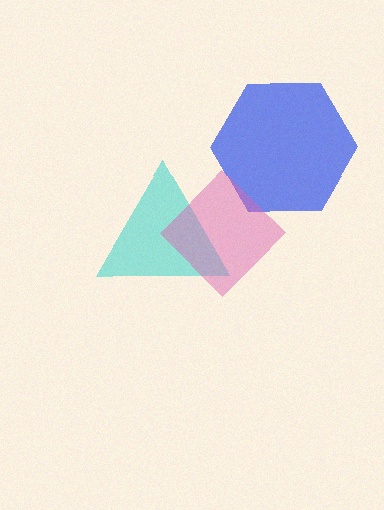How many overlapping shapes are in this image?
There are 3 overlapping shapes in the image.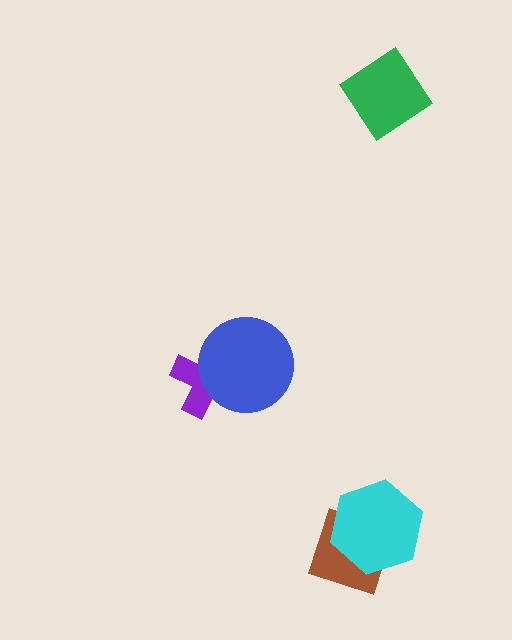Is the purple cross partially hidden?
Yes, it is partially covered by another shape.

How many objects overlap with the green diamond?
0 objects overlap with the green diamond.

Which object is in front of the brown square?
The cyan hexagon is in front of the brown square.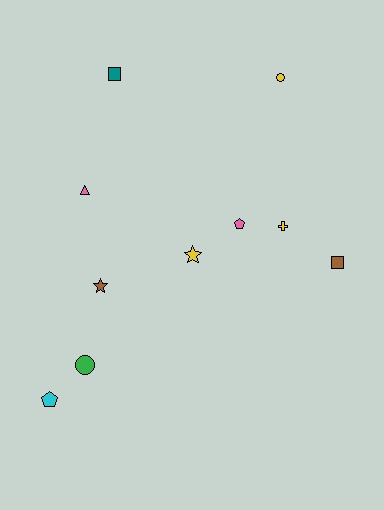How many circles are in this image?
There are 2 circles.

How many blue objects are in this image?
There are no blue objects.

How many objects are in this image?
There are 10 objects.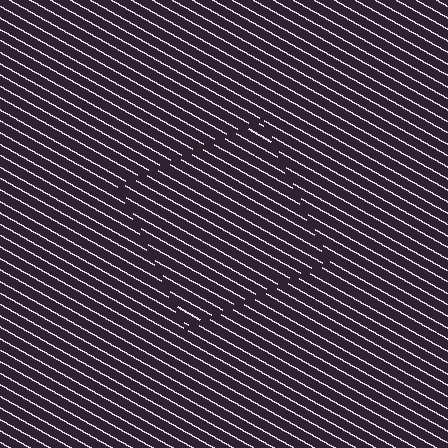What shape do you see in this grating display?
An illusory square. The interior of the shape contains the same grating, shifted by half a period — the contour is defined by the phase discontinuity where line-ends from the inner and outer gratings abut.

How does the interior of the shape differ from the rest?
The interior of the shape contains the same grating, shifted by half a period — the contour is defined by the phase discontinuity where line-ends from the inner and outer gratings abut.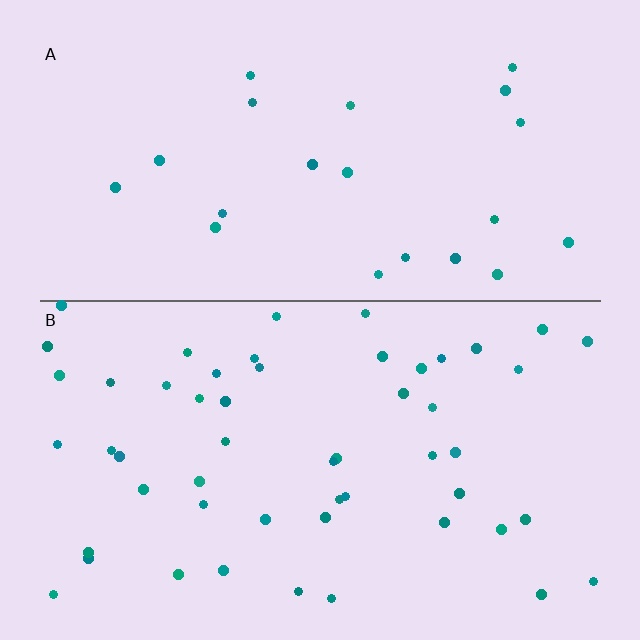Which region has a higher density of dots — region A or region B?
B (the bottom).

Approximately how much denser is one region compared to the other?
Approximately 2.4× — region B over region A.